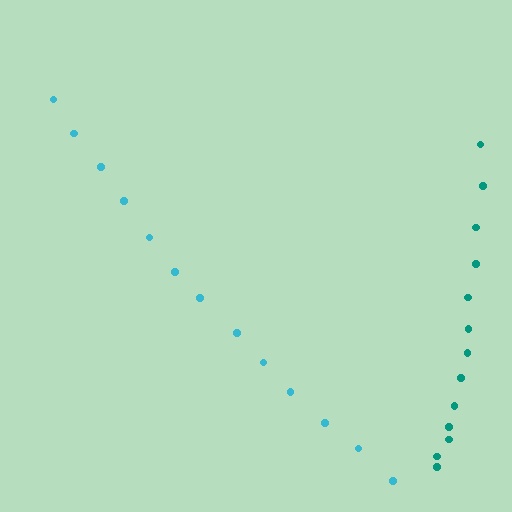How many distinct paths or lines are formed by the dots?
There are 2 distinct paths.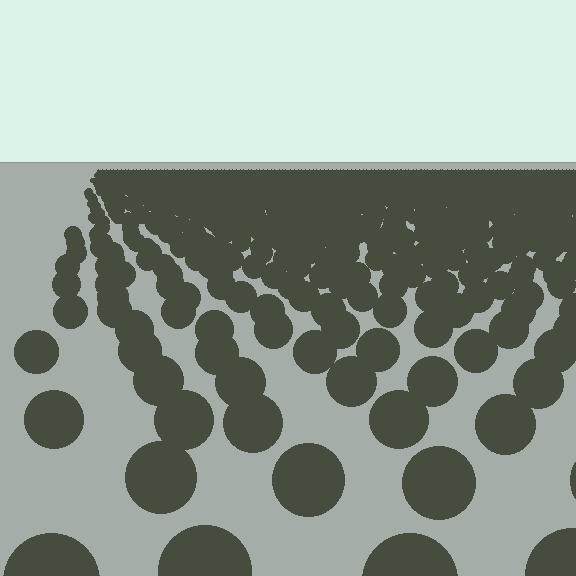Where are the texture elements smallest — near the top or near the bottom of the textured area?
Near the top.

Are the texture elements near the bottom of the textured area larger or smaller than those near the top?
Larger. Near the bottom, elements are closer to the viewer and appear at a bigger on-screen size.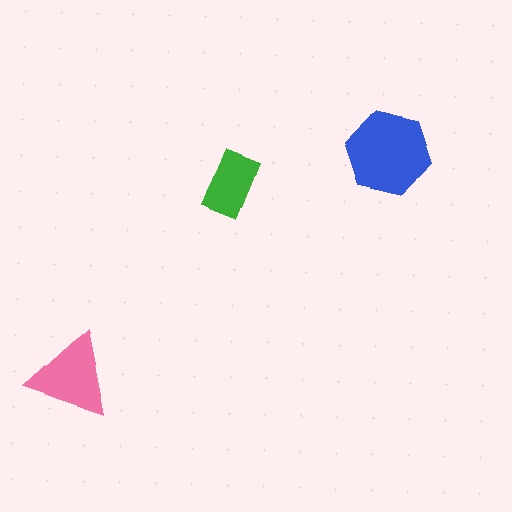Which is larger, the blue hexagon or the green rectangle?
The blue hexagon.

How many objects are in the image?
There are 3 objects in the image.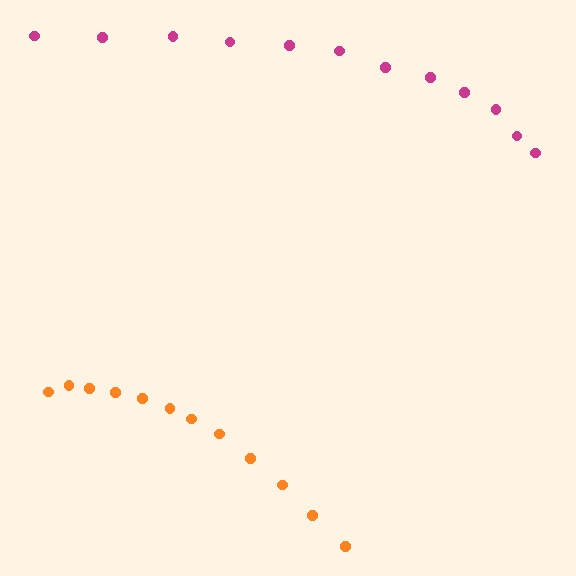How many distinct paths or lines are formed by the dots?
There are 2 distinct paths.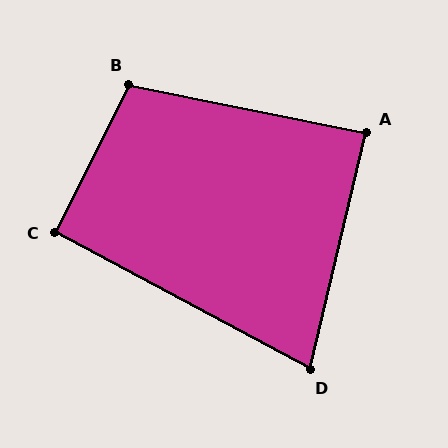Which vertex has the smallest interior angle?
D, at approximately 75 degrees.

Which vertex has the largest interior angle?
B, at approximately 105 degrees.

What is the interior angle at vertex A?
Approximately 88 degrees (approximately right).